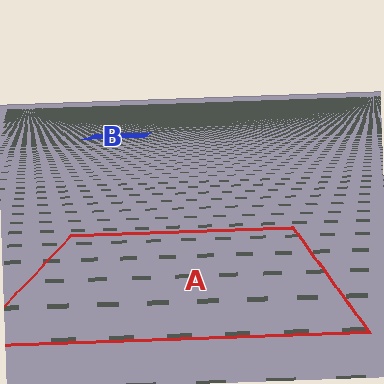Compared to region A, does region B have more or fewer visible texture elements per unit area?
Region B has more texture elements per unit area — they are packed more densely because it is farther away.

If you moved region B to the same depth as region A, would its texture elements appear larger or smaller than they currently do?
They would appear larger. At a closer depth, the same texture elements are projected at a bigger on-screen size.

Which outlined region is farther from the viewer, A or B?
Region B is farther from the viewer — the texture elements inside it appear smaller and more densely packed.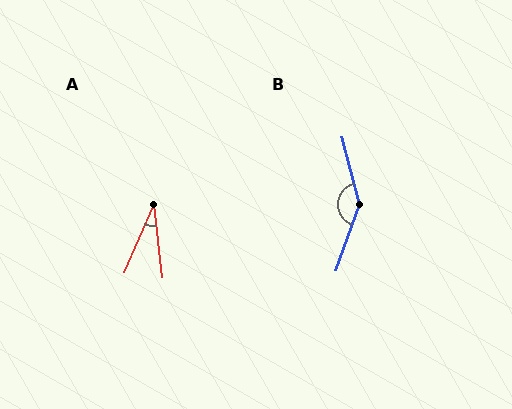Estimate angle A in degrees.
Approximately 31 degrees.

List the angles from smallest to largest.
A (31°), B (146°).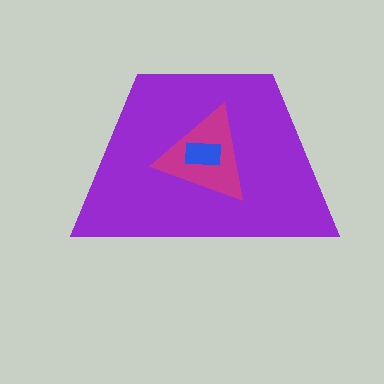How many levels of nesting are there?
3.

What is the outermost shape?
The purple trapezoid.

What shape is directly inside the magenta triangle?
The blue rectangle.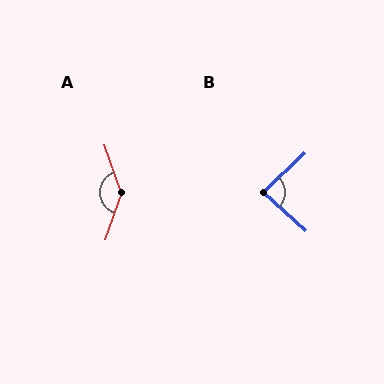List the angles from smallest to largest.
B (86°), A (141°).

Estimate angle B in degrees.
Approximately 86 degrees.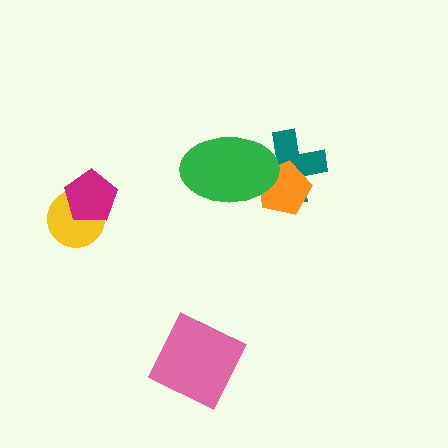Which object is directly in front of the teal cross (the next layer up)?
The orange pentagon is directly in front of the teal cross.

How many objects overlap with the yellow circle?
1 object overlaps with the yellow circle.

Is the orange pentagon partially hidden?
Yes, it is partially covered by another shape.